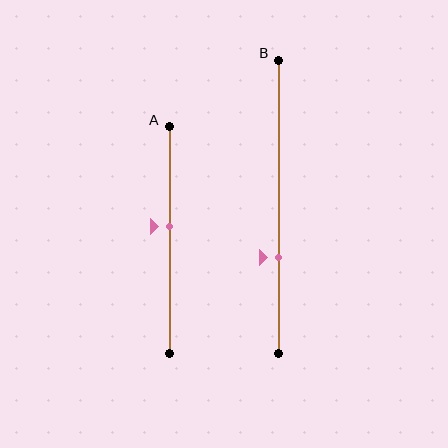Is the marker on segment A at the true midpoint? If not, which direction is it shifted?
No, the marker on segment A is shifted upward by about 6% of the segment length.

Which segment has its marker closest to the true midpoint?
Segment A has its marker closest to the true midpoint.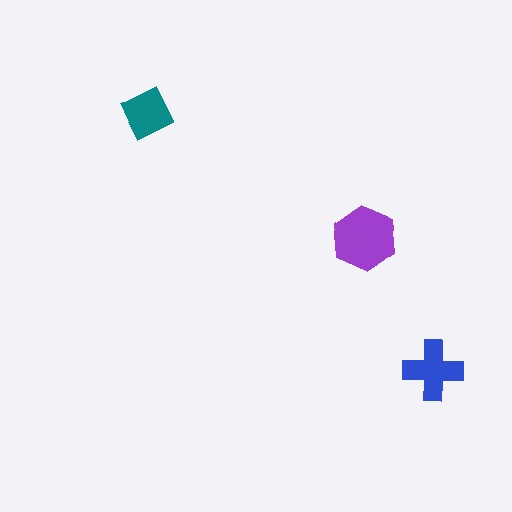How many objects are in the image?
There are 3 objects in the image.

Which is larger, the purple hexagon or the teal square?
The purple hexagon.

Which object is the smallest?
The teal square.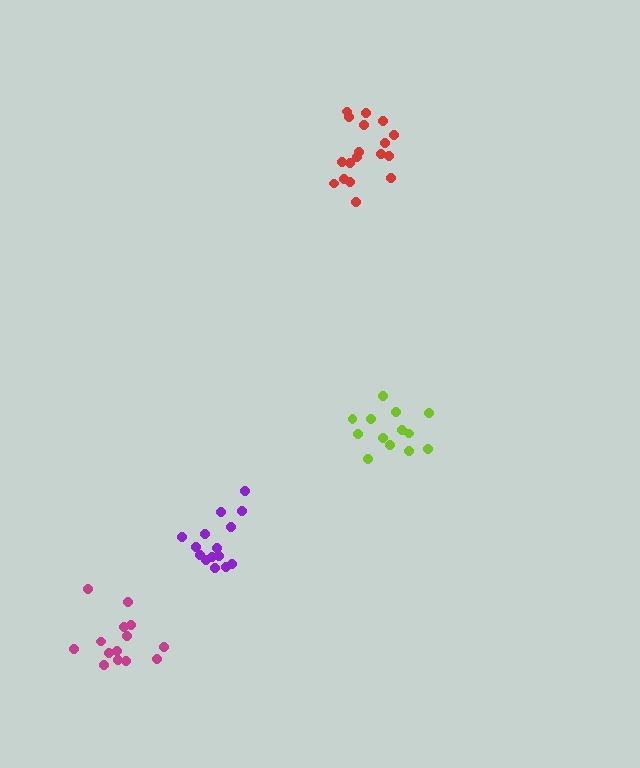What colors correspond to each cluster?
The clusters are colored: lime, purple, red, magenta.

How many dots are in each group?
Group 1: 13 dots, Group 2: 15 dots, Group 3: 18 dots, Group 4: 14 dots (60 total).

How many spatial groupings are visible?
There are 4 spatial groupings.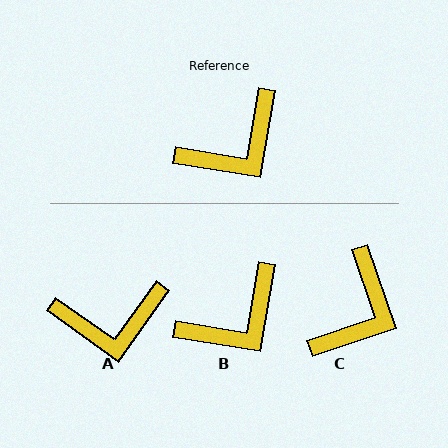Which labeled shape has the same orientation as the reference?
B.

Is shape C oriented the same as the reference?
No, it is off by about 28 degrees.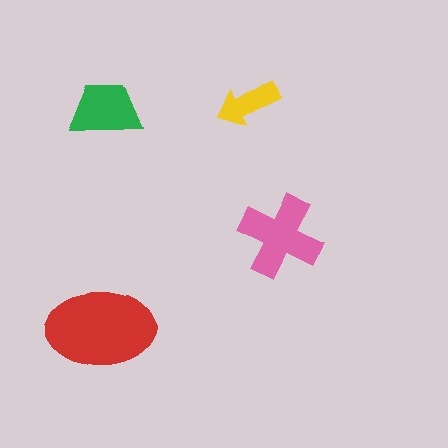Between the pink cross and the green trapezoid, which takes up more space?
The pink cross.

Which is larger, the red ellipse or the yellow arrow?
The red ellipse.